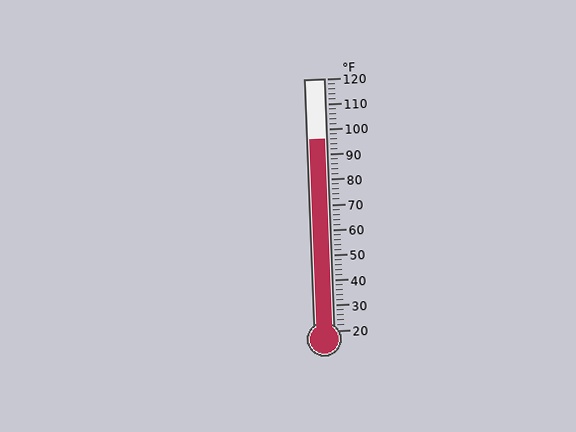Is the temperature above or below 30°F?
The temperature is above 30°F.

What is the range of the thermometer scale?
The thermometer scale ranges from 20°F to 120°F.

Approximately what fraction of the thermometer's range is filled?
The thermometer is filled to approximately 75% of its range.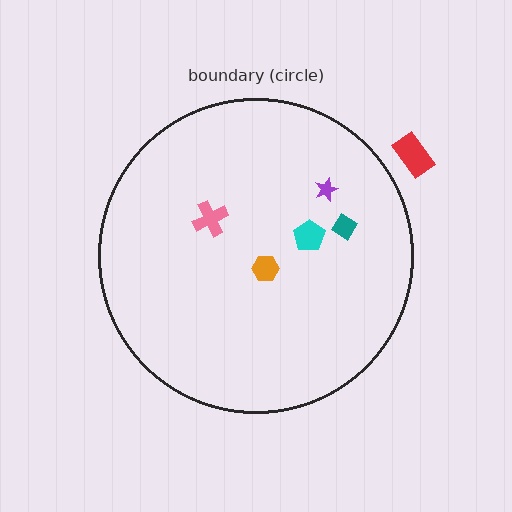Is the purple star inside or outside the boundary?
Inside.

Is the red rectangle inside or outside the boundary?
Outside.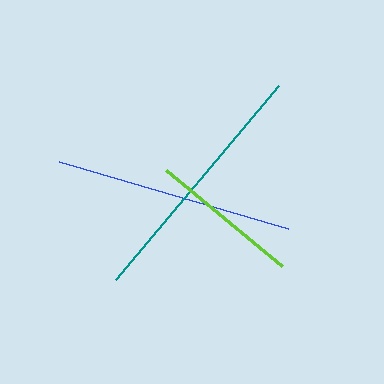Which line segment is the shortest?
The lime line is the shortest at approximately 150 pixels.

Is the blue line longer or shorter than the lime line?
The blue line is longer than the lime line.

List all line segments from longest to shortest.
From longest to shortest: teal, blue, lime.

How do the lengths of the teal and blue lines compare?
The teal and blue lines are approximately the same length.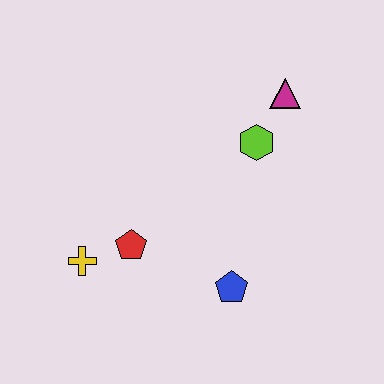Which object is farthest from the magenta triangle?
The yellow cross is farthest from the magenta triangle.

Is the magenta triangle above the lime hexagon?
Yes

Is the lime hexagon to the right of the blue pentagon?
Yes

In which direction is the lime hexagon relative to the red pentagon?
The lime hexagon is to the right of the red pentagon.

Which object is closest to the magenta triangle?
The lime hexagon is closest to the magenta triangle.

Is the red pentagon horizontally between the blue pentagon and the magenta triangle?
No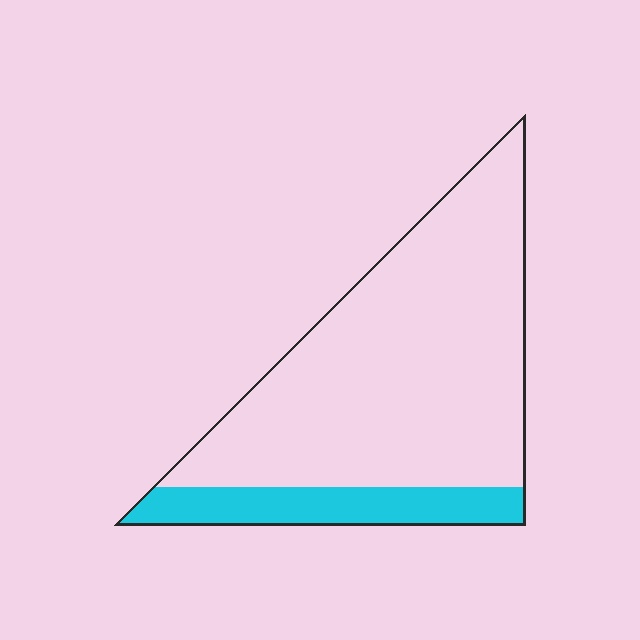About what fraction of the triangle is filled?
About one sixth (1/6).